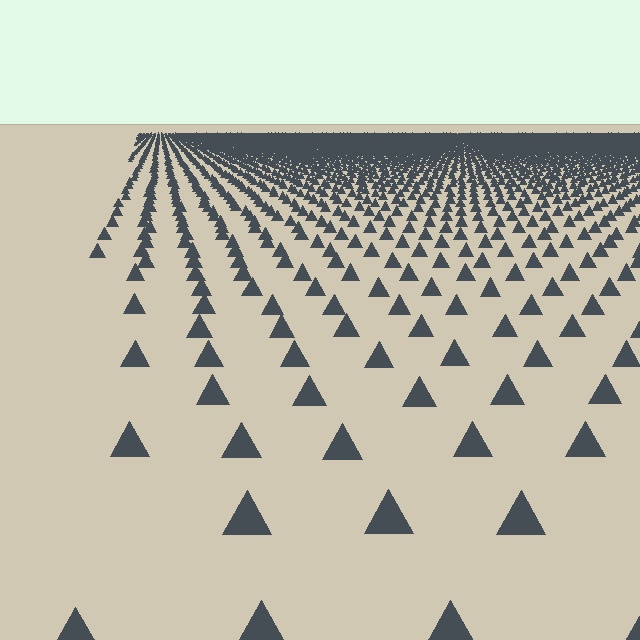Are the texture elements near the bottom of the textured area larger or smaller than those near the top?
Larger. Near the bottom, elements are closer to the viewer and appear at a bigger on-screen size.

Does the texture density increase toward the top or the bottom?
Density increases toward the top.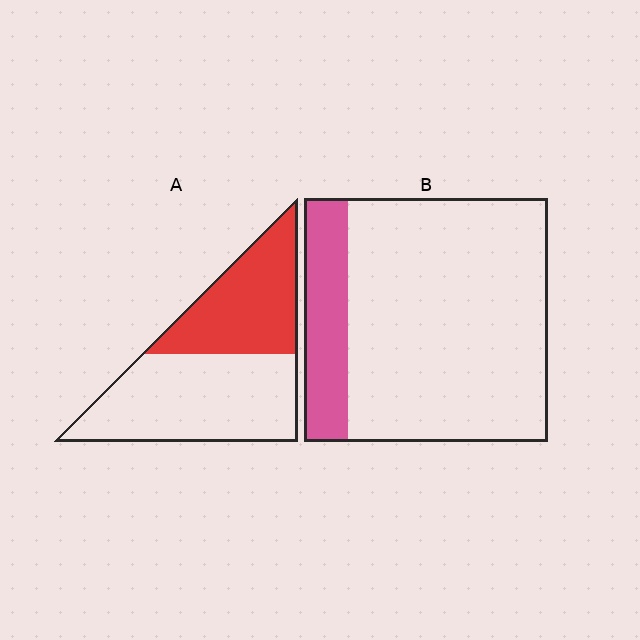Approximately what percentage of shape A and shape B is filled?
A is approximately 40% and B is approximately 20%.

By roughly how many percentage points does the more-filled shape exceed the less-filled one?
By roughly 25 percentage points (A over B).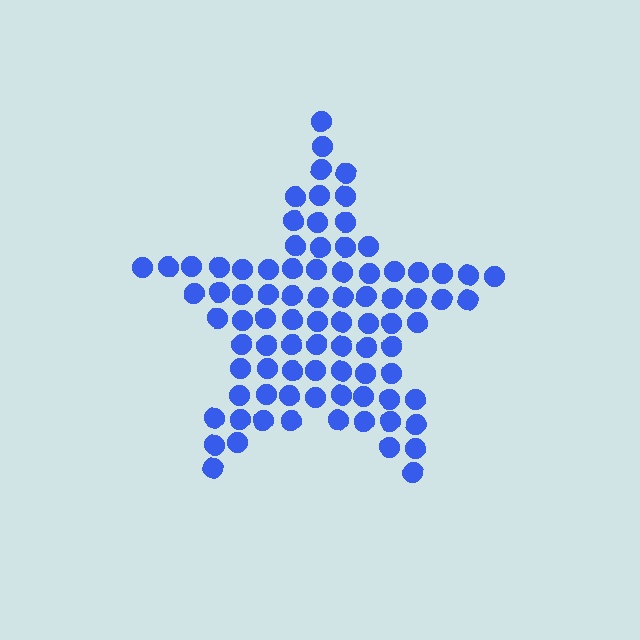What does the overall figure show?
The overall figure shows a star.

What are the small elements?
The small elements are circles.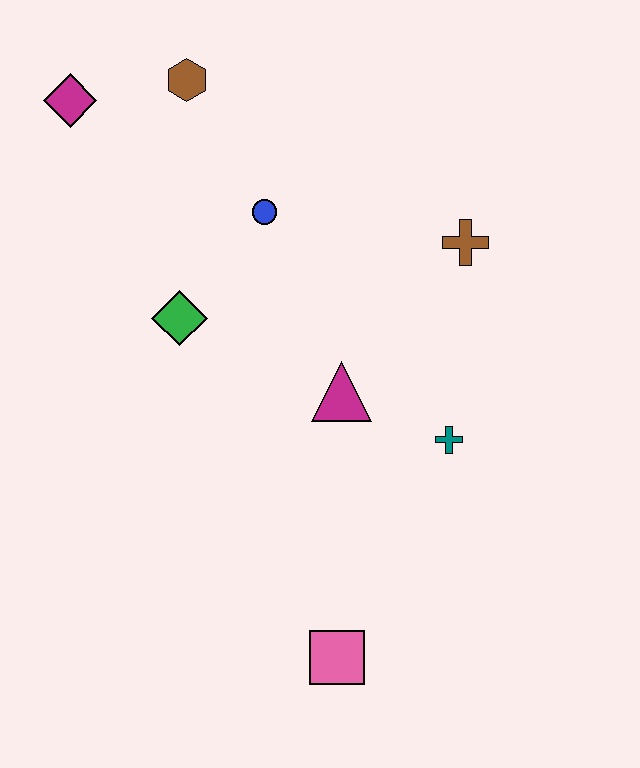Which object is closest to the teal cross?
The magenta triangle is closest to the teal cross.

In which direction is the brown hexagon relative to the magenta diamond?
The brown hexagon is to the right of the magenta diamond.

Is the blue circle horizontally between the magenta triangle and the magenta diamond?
Yes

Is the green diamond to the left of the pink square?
Yes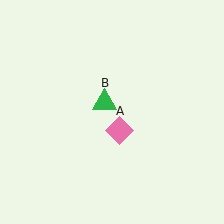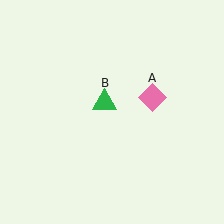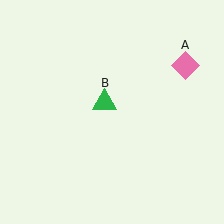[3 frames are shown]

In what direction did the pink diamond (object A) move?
The pink diamond (object A) moved up and to the right.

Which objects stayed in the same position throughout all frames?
Green triangle (object B) remained stationary.